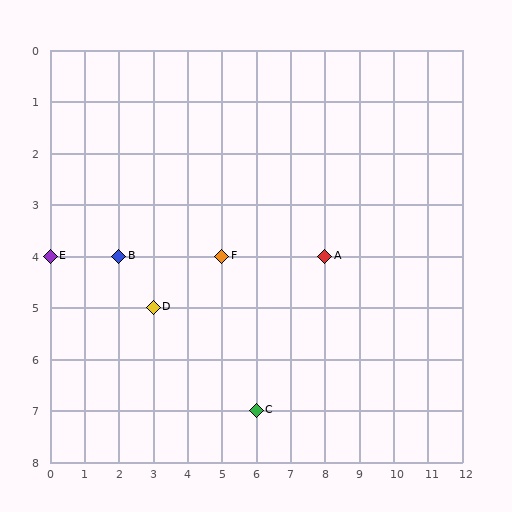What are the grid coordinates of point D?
Point D is at grid coordinates (3, 5).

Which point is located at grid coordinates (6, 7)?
Point C is at (6, 7).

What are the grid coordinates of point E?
Point E is at grid coordinates (0, 4).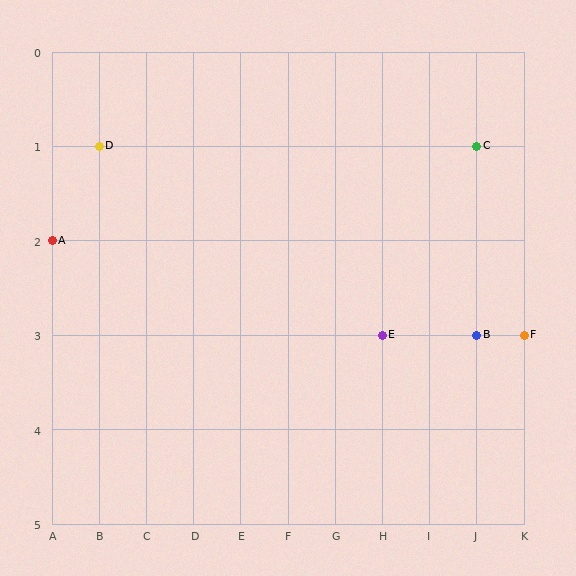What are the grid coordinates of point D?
Point D is at grid coordinates (B, 1).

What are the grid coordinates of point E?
Point E is at grid coordinates (H, 3).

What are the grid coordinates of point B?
Point B is at grid coordinates (J, 3).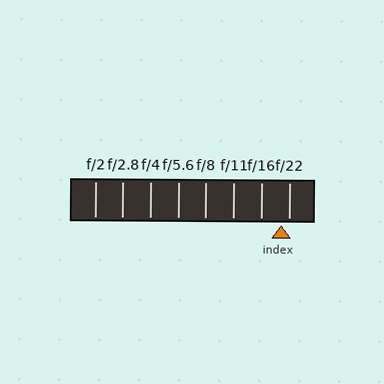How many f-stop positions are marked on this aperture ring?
There are 8 f-stop positions marked.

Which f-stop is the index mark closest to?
The index mark is closest to f/22.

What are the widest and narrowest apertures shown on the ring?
The widest aperture shown is f/2 and the narrowest is f/22.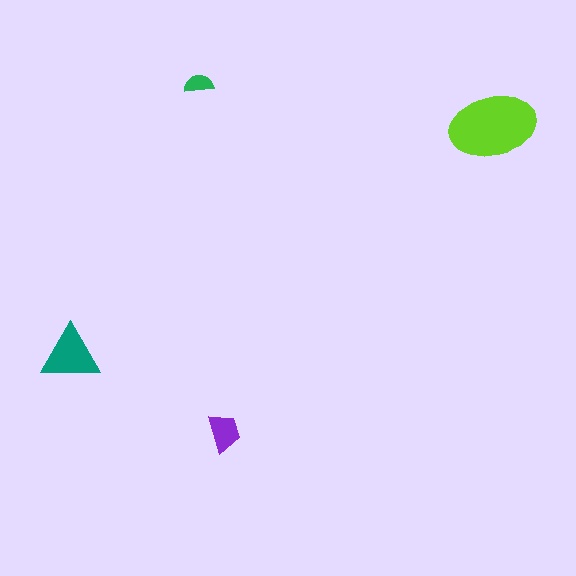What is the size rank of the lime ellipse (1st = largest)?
1st.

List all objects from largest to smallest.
The lime ellipse, the teal triangle, the purple trapezoid, the green semicircle.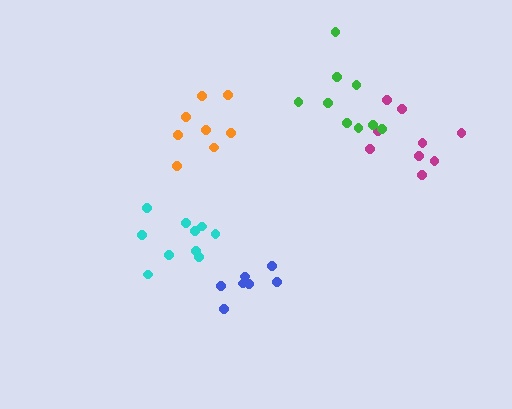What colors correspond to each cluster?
The clusters are colored: blue, cyan, orange, magenta, green.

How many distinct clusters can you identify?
There are 5 distinct clusters.